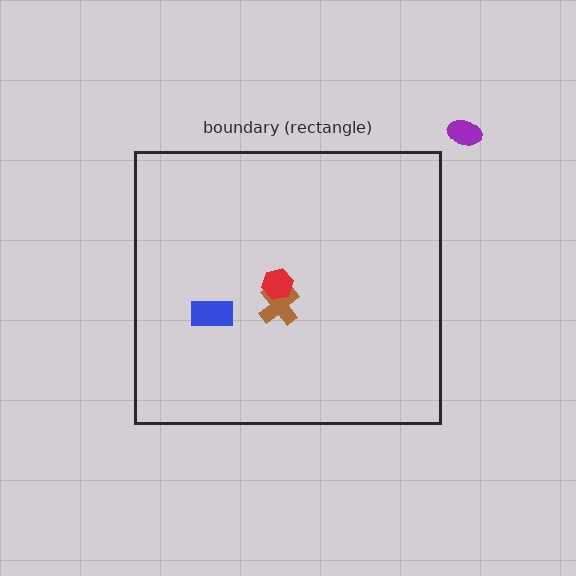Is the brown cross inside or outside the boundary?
Inside.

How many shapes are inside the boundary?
3 inside, 1 outside.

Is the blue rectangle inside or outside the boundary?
Inside.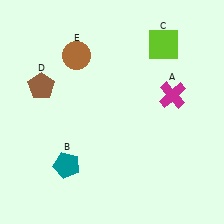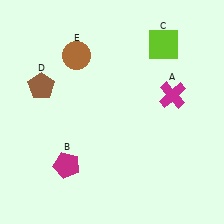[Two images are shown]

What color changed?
The pentagon (B) changed from teal in Image 1 to magenta in Image 2.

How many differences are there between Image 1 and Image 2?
There is 1 difference between the two images.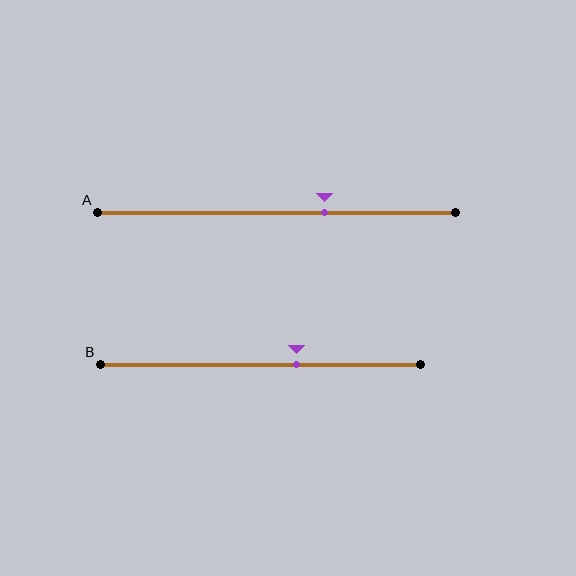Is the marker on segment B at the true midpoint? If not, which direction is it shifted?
No, the marker on segment B is shifted to the right by about 11% of the segment length.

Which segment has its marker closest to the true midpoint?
Segment B has its marker closest to the true midpoint.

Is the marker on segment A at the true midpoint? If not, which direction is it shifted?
No, the marker on segment A is shifted to the right by about 13% of the segment length.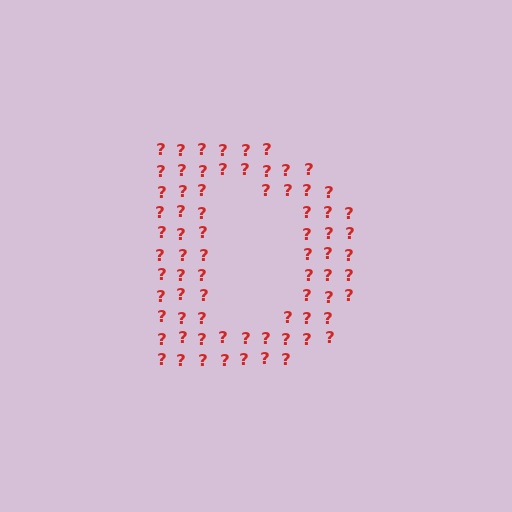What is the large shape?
The large shape is the letter D.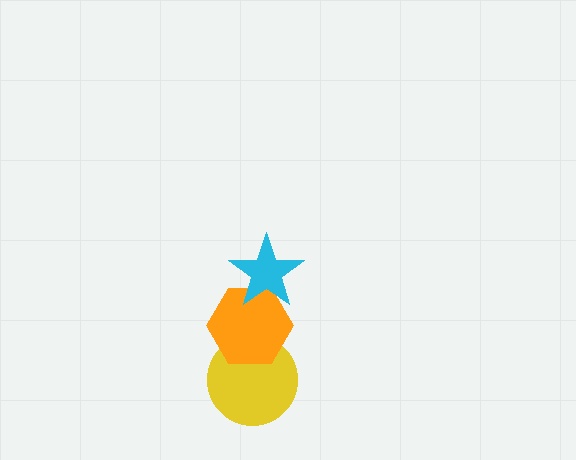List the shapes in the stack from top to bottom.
From top to bottom: the cyan star, the orange hexagon, the yellow circle.